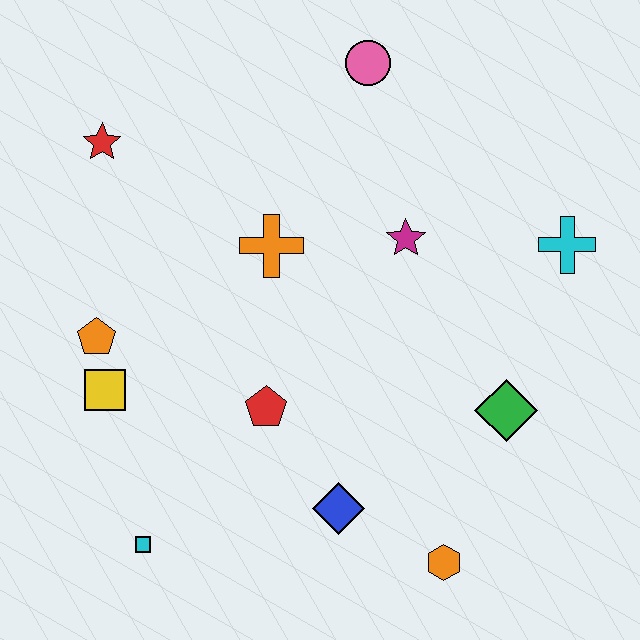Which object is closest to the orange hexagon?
The blue diamond is closest to the orange hexagon.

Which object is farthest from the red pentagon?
The pink circle is farthest from the red pentagon.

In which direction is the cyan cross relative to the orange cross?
The cyan cross is to the right of the orange cross.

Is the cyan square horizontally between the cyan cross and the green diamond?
No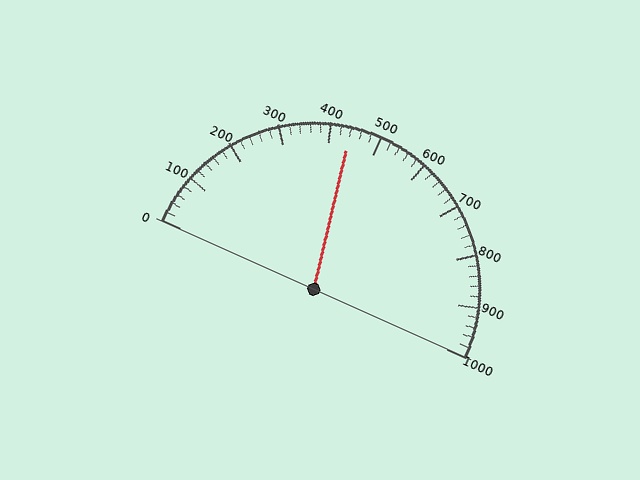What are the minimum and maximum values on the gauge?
The gauge ranges from 0 to 1000.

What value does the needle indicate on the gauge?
The needle indicates approximately 440.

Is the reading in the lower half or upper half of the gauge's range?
The reading is in the lower half of the range (0 to 1000).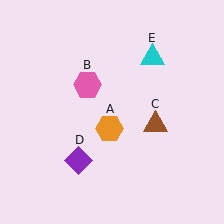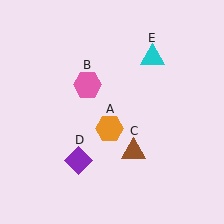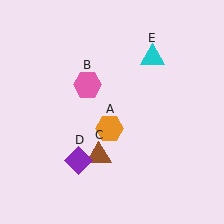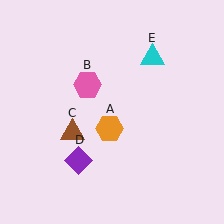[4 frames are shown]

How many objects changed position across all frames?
1 object changed position: brown triangle (object C).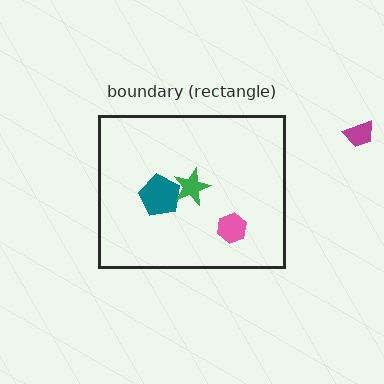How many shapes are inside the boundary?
3 inside, 1 outside.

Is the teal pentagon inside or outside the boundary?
Inside.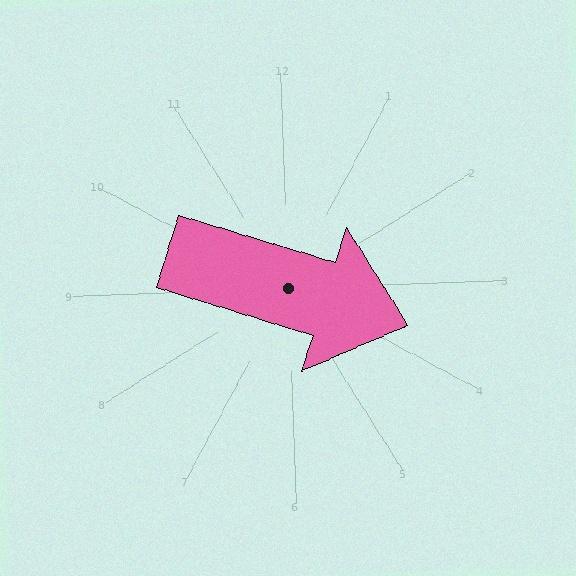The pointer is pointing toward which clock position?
Roughly 4 o'clock.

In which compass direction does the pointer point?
East.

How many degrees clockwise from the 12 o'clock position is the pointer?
Approximately 109 degrees.